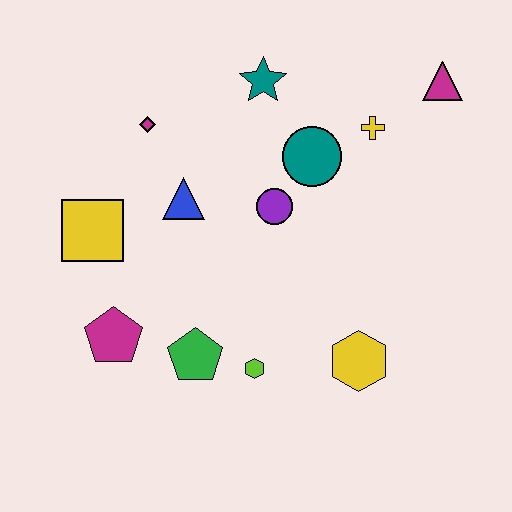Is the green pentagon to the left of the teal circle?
Yes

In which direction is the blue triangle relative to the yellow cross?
The blue triangle is to the left of the yellow cross.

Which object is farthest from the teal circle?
The magenta pentagon is farthest from the teal circle.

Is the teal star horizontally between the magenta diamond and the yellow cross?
Yes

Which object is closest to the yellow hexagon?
The lime hexagon is closest to the yellow hexagon.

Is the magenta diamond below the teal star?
Yes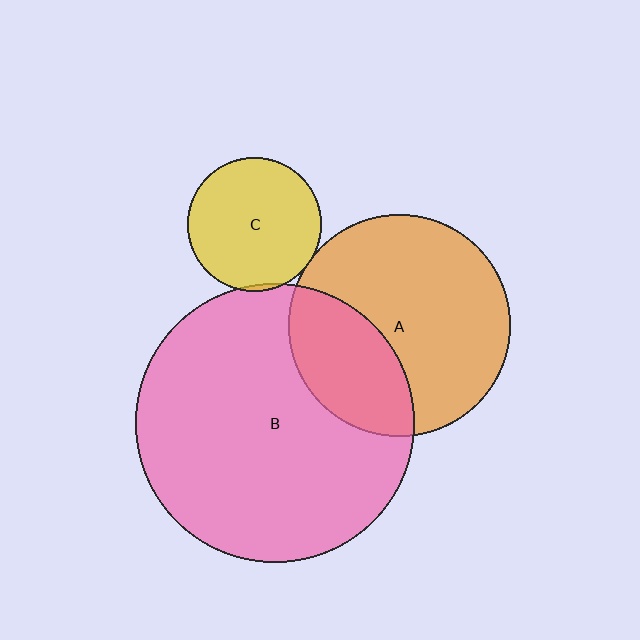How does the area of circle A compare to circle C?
Approximately 2.8 times.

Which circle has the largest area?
Circle B (pink).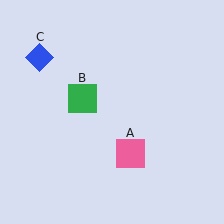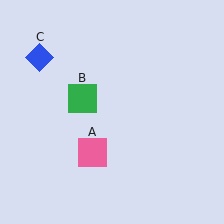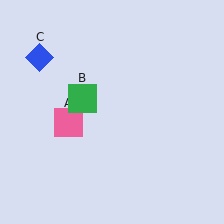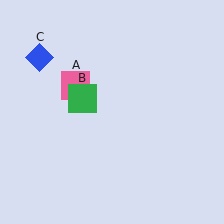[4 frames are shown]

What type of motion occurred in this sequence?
The pink square (object A) rotated clockwise around the center of the scene.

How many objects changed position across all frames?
1 object changed position: pink square (object A).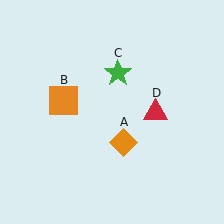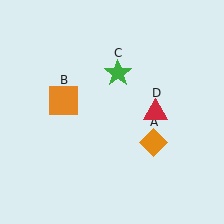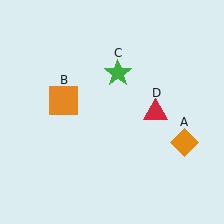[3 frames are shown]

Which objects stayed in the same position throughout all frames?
Orange square (object B) and green star (object C) and red triangle (object D) remained stationary.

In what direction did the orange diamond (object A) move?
The orange diamond (object A) moved right.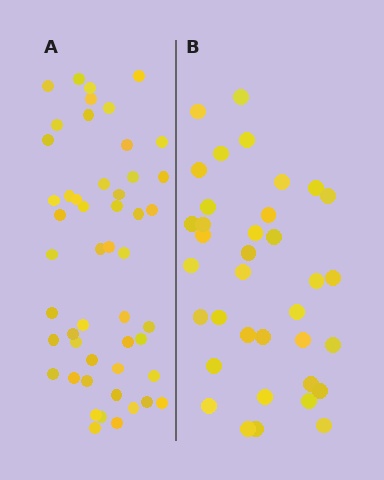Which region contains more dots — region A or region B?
Region A (the left region) has more dots.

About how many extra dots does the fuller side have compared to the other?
Region A has approximately 15 more dots than region B.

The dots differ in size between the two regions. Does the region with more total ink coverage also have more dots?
No. Region B has more total ink coverage because its dots are larger, but region A actually contains more individual dots. Total area can be misleading — the number of items is what matters here.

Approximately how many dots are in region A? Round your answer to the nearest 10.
About 50 dots.